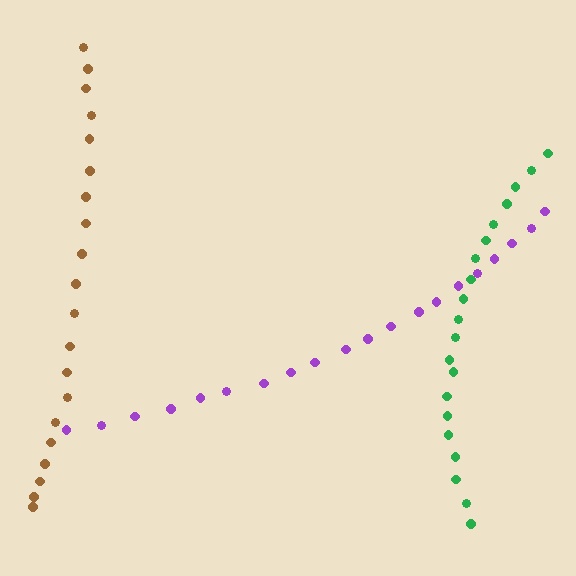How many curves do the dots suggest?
There are 3 distinct paths.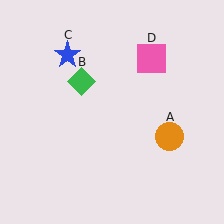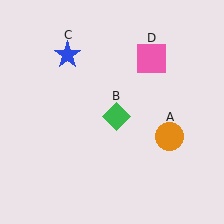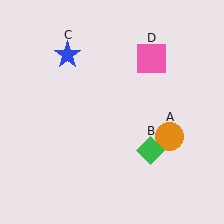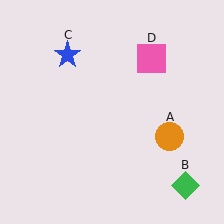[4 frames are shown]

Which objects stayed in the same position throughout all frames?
Orange circle (object A) and blue star (object C) and pink square (object D) remained stationary.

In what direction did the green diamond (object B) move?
The green diamond (object B) moved down and to the right.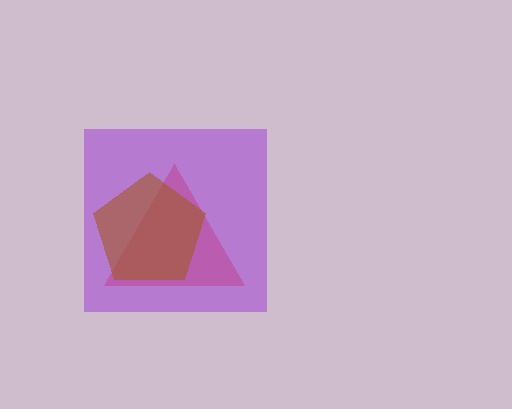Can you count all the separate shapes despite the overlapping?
Yes, there are 3 separate shapes.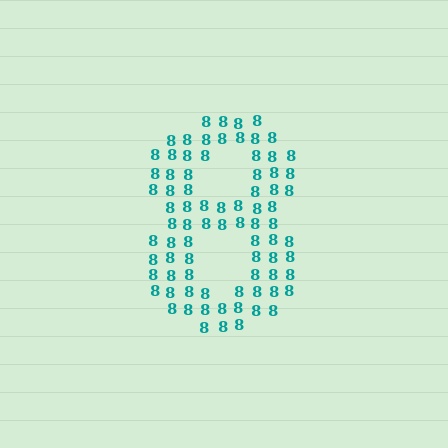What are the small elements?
The small elements are digit 8's.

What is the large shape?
The large shape is the digit 8.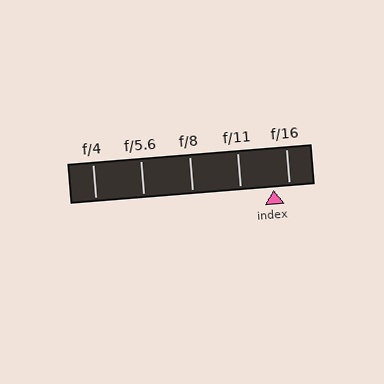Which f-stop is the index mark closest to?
The index mark is closest to f/16.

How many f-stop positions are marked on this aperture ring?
There are 5 f-stop positions marked.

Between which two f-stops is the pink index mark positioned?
The index mark is between f/11 and f/16.